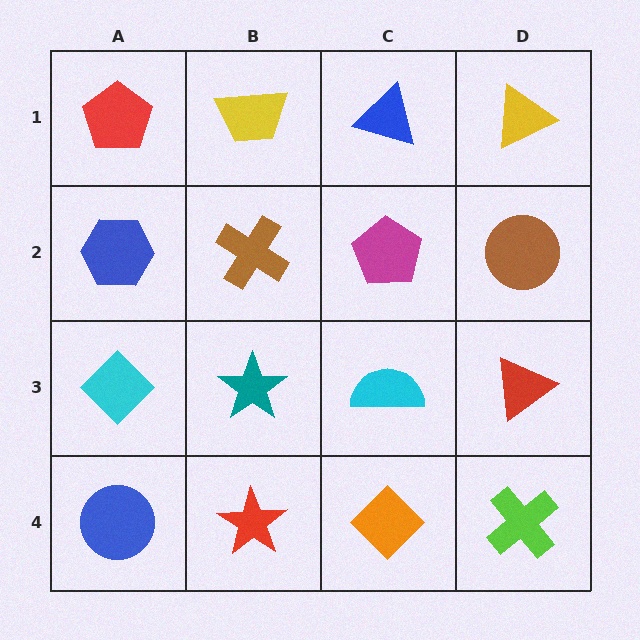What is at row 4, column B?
A red star.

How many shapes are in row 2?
4 shapes.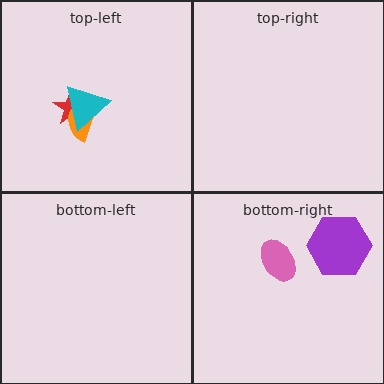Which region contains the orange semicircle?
The top-left region.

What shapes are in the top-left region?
The red star, the orange semicircle, the cyan triangle.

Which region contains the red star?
The top-left region.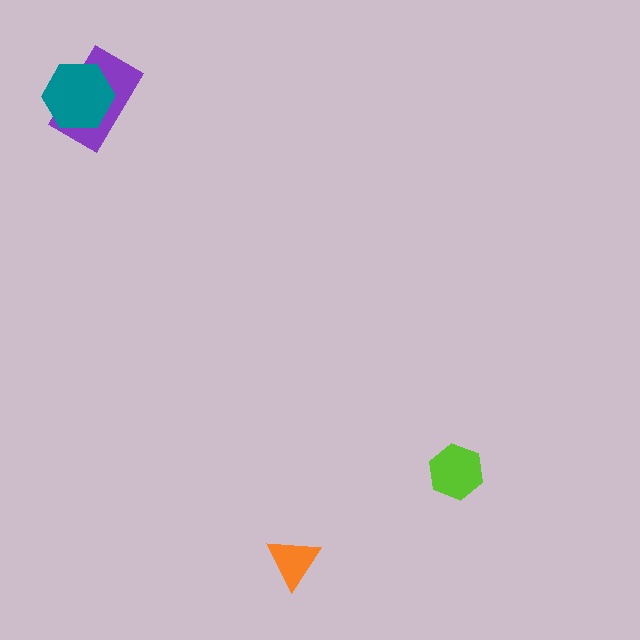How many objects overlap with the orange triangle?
0 objects overlap with the orange triangle.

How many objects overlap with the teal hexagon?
1 object overlaps with the teal hexagon.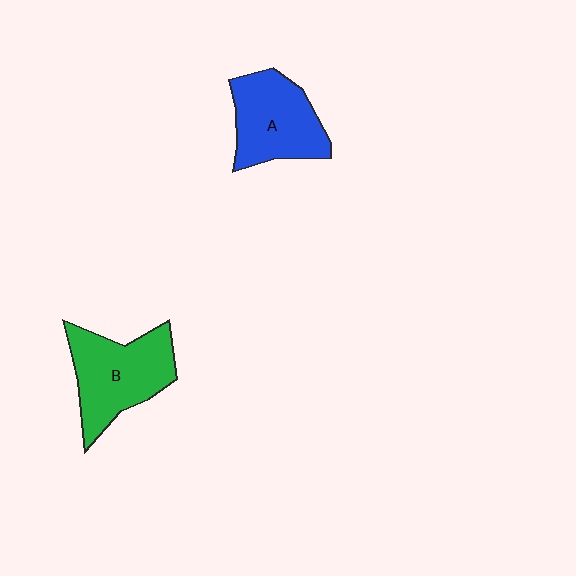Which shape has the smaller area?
Shape A (blue).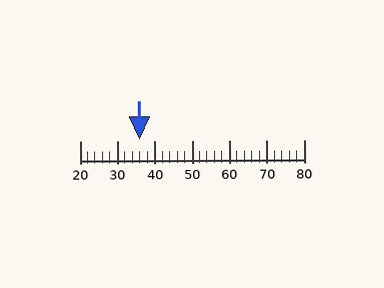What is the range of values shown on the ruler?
The ruler shows values from 20 to 80.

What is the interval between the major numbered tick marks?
The major tick marks are spaced 10 units apart.